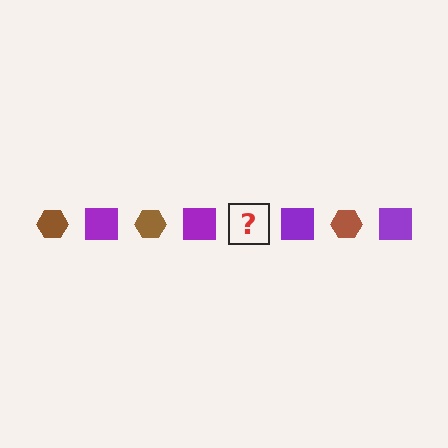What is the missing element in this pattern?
The missing element is a brown hexagon.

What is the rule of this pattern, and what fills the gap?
The rule is that the pattern alternates between brown hexagon and purple square. The gap should be filled with a brown hexagon.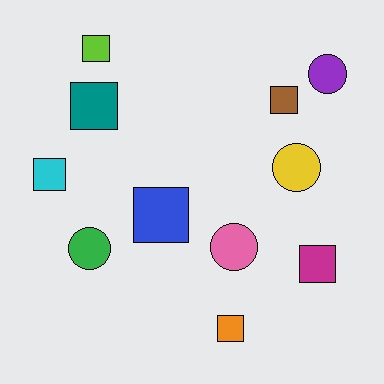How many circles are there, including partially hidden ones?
There are 4 circles.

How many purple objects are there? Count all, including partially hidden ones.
There is 1 purple object.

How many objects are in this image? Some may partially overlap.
There are 11 objects.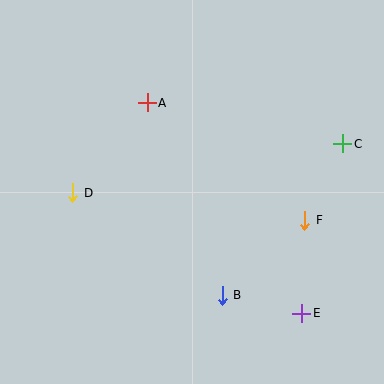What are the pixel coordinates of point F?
Point F is at (305, 220).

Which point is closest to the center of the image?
Point A at (147, 103) is closest to the center.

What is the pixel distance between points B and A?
The distance between B and A is 206 pixels.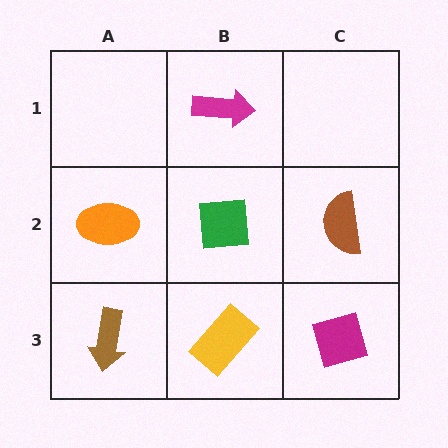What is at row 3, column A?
A brown arrow.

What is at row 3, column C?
A magenta diamond.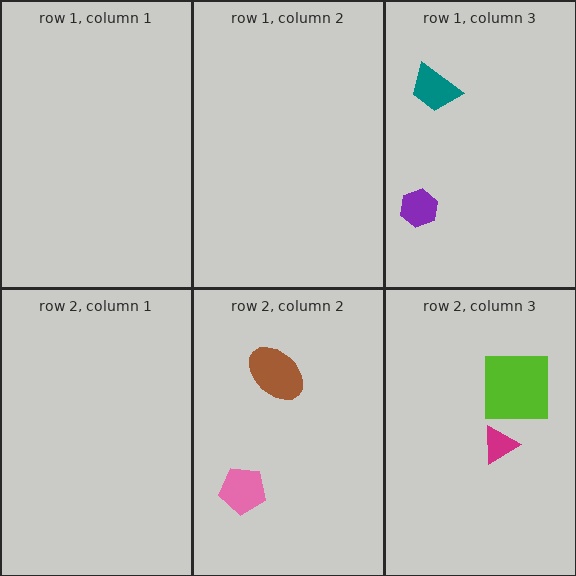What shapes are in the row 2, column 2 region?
The brown ellipse, the pink pentagon.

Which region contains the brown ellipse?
The row 2, column 2 region.